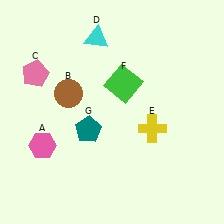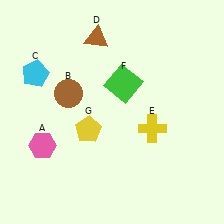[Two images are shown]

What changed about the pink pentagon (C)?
In Image 1, C is pink. In Image 2, it changed to cyan.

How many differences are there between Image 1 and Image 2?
There are 3 differences between the two images.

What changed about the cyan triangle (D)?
In Image 1, D is cyan. In Image 2, it changed to brown.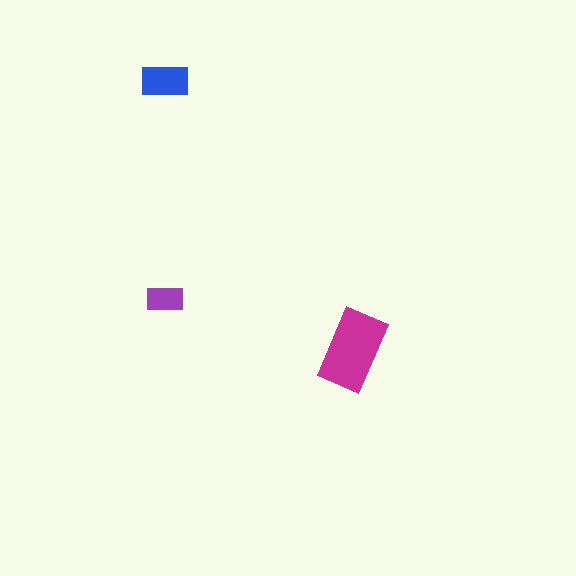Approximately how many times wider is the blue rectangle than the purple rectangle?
About 1.5 times wider.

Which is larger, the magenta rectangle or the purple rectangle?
The magenta one.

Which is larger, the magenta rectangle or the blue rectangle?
The magenta one.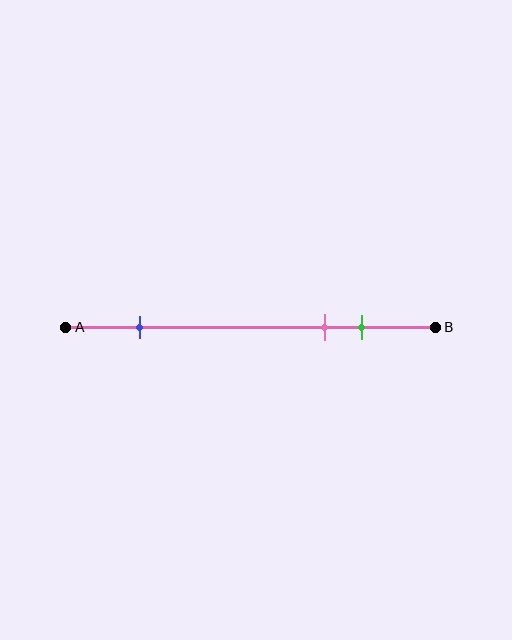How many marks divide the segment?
There are 3 marks dividing the segment.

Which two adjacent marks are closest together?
The pink and green marks are the closest adjacent pair.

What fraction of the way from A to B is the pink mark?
The pink mark is approximately 70% (0.7) of the way from A to B.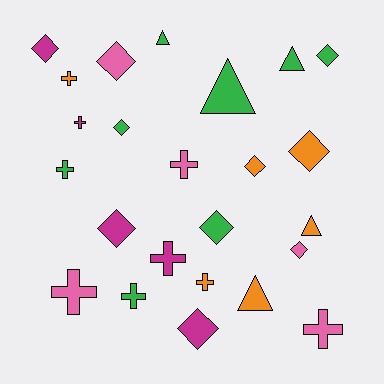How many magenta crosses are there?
There are 2 magenta crosses.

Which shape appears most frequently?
Diamond, with 10 objects.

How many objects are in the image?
There are 24 objects.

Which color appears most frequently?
Green, with 8 objects.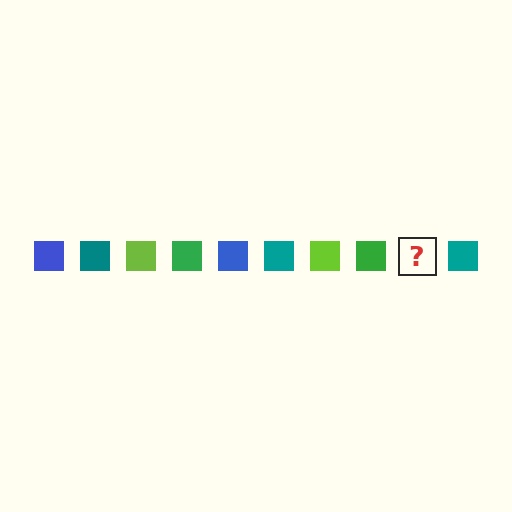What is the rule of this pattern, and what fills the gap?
The rule is that the pattern cycles through blue, teal, lime, green squares. The gap should be filled with a blue square.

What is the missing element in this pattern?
The missing element is a blue square.